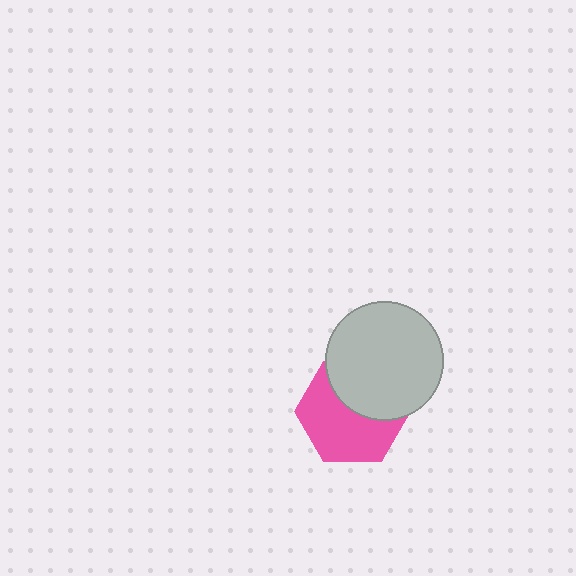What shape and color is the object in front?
The object in front is a light gray circle.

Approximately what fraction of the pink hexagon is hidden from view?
Roughly 41% of the pink hexagon is hidden behind the light gray circle.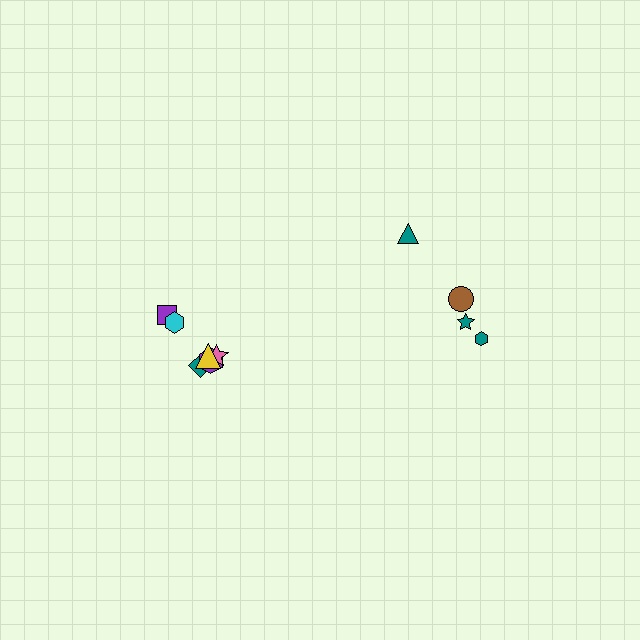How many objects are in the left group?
There are 6 objects.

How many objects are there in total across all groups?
There are 10 objects.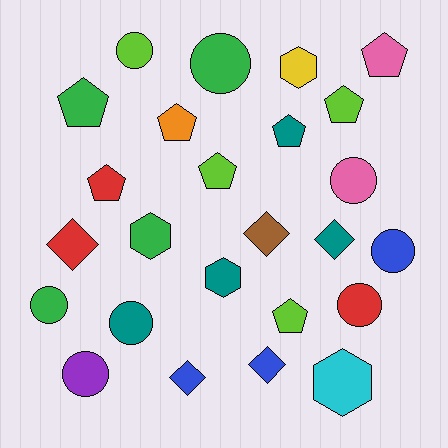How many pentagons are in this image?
There are 8 pentagons.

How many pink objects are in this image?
There are 2 pink objects.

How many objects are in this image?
There are 25 objects.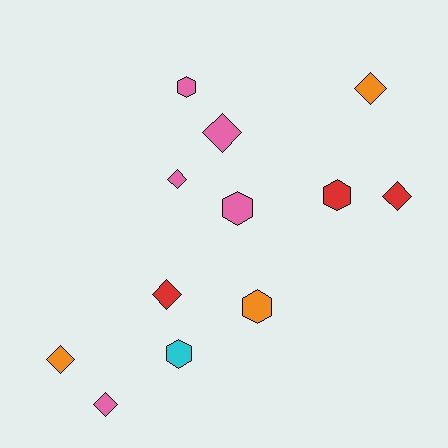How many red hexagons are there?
There is 1 red hexagon.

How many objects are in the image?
There are 12 objects.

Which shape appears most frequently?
Diamond, with 7 objects.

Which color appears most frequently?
Pink, with 5 objects.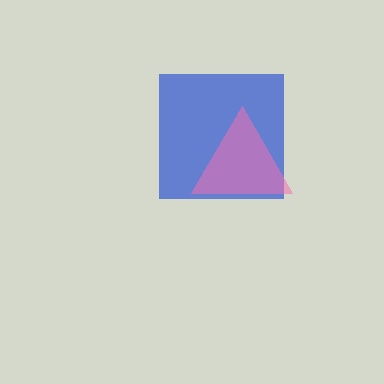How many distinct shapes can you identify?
There are 2 distinct shapes: a blue square, a pink triangle.